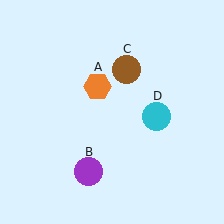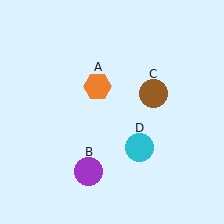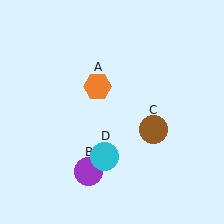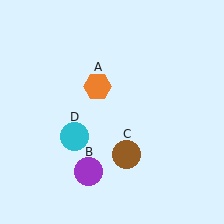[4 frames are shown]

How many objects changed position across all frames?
2 objects changed position: brown circle (object C), cyan circle (object D).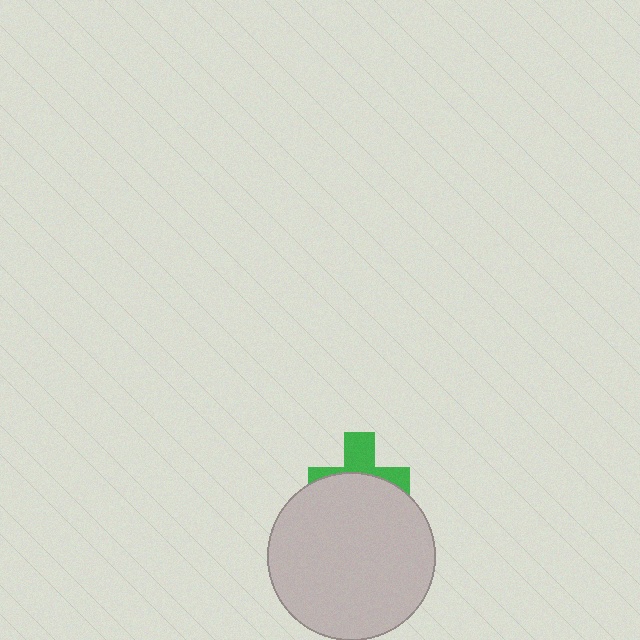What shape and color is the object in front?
The object in front is a light gray circle.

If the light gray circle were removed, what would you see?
You would see the complete green cross.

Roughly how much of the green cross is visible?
A small part of it is visible (roughly 40%).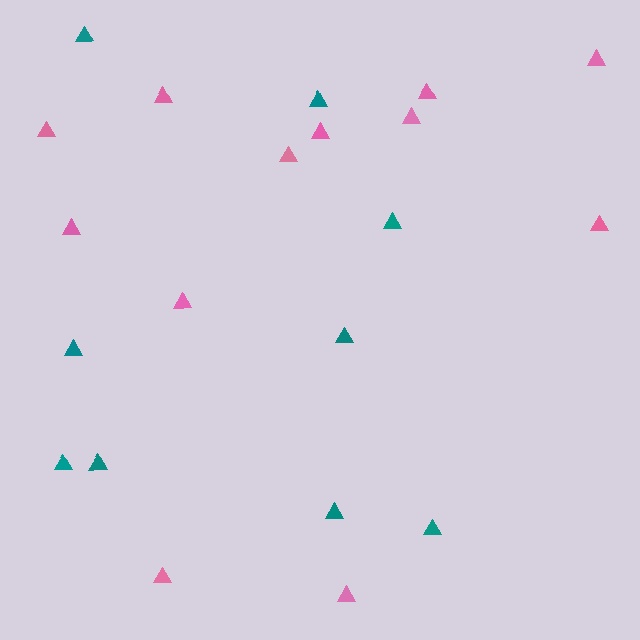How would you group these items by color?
There are 2 groups: one group of teal triangles (9) and one group of pink triangles (12).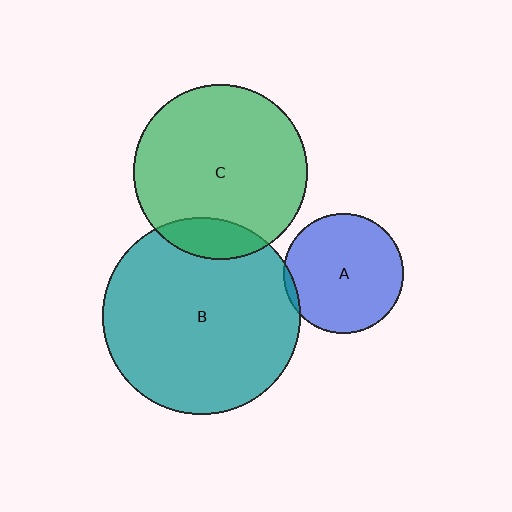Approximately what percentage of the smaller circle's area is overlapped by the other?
Approximately 15%.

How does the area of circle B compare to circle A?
Approximately 2.7 times.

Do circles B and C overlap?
Yes.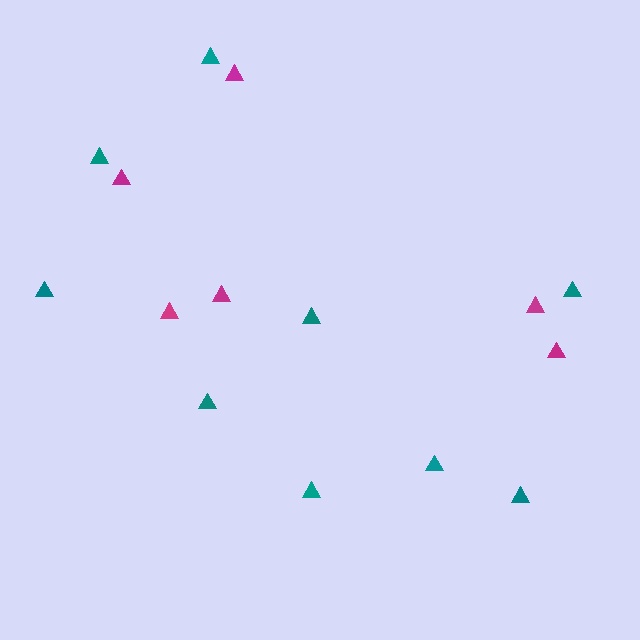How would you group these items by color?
There are 2 groups: one group of teal triangles (9) and one group of magenta triangles (6).